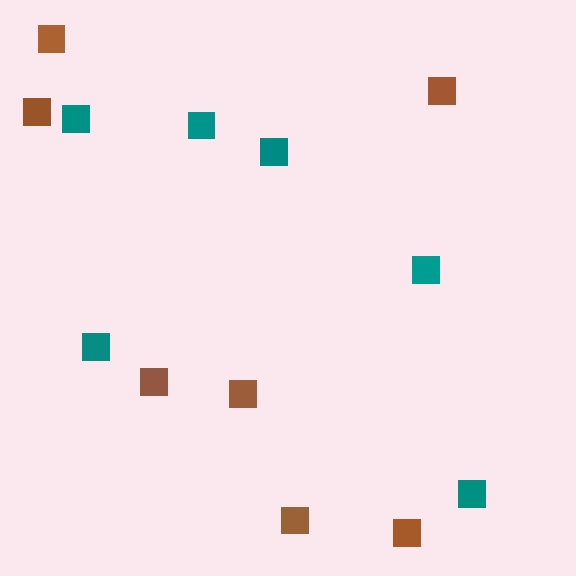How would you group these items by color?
There are 2 groups: one group of teal squares (6) and one group of brown squares (7).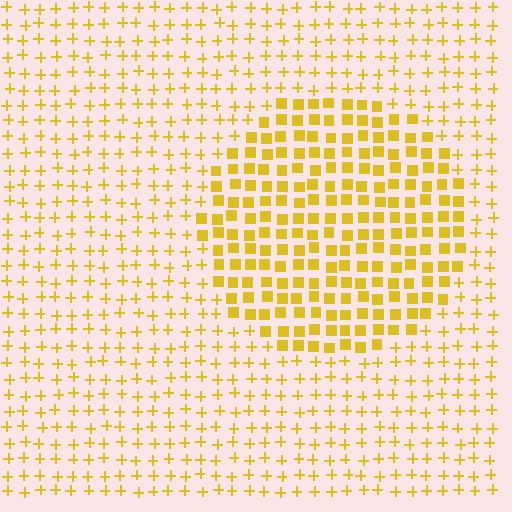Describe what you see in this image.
The image is filled with small yellow elements arranged in a uniform grid. A circle-shaped region contains squares, while the surrounding area contains plus signs. The boundary is defined purely by the change in element shape.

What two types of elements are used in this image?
The image uses squares inside the circle region and plus signs outside it.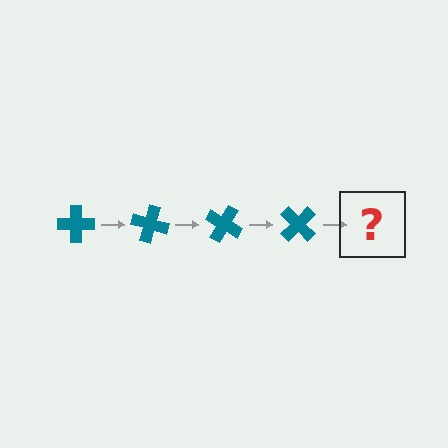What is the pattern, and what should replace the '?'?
The pattern is that the cross rotates 15 degrees each step. The '?' should be a teal cross rotated 60 degrees.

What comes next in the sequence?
The next element should be a teal cross rotated 60 degrees.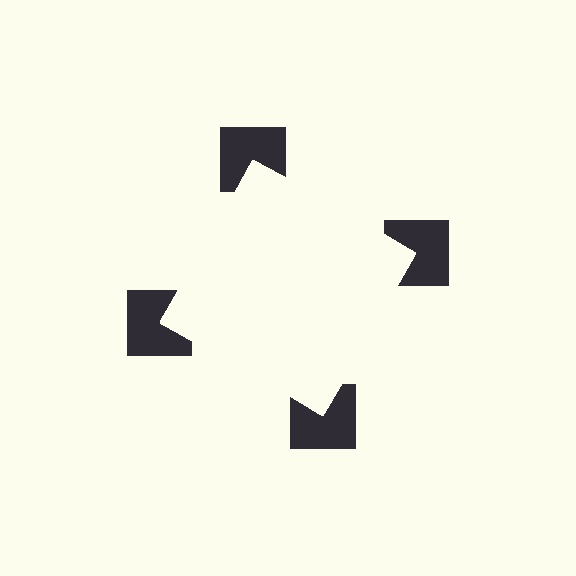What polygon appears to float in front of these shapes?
An illusory square — its edges are inferred from the aligned wedge cuts in the notched squares, not physically drawn.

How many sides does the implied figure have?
4 sides.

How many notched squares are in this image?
There are 4 — one at each vertex of the illusory square.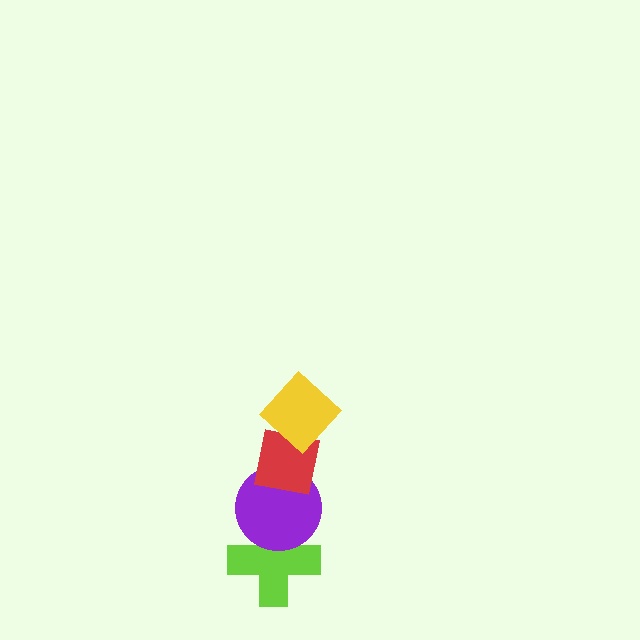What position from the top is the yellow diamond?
The yellow diamond is 1st from the top.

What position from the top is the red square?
The red square is 2nd from the top.